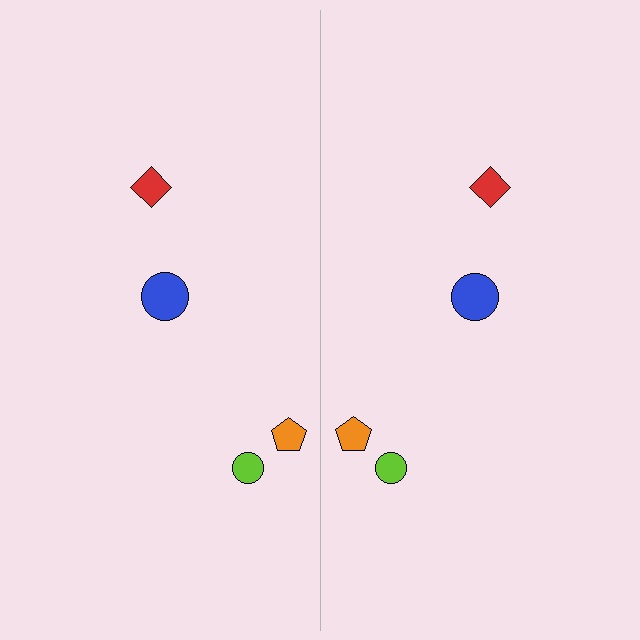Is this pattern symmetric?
Yes, this pattern has bilateral (reflection) symmetry.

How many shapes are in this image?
There are 8 shapes in this image.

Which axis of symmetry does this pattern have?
The pattern has a vertical axis of symmetry running through the center of the image.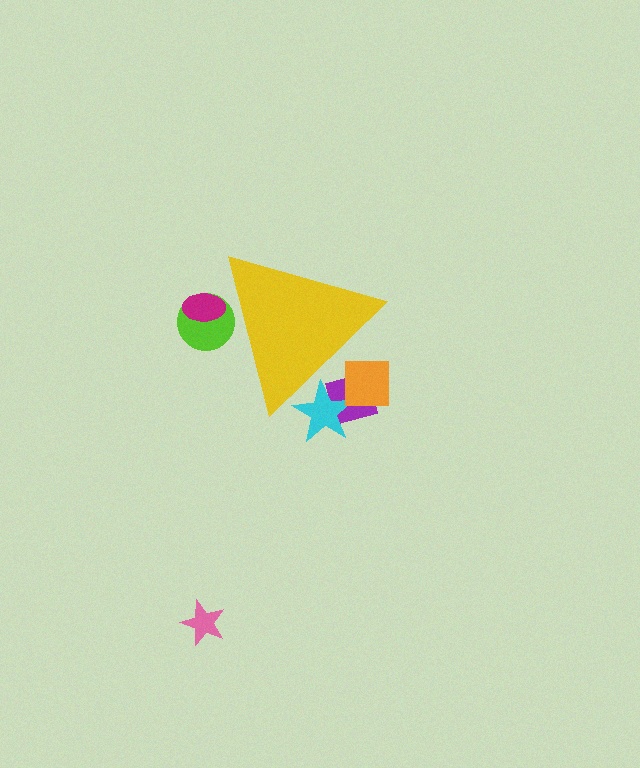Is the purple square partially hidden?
Yes, the purple square is partially hidden behind the yellow triangle.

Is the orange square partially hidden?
Yes, the orange square is partially hidden behind the yellow triangle.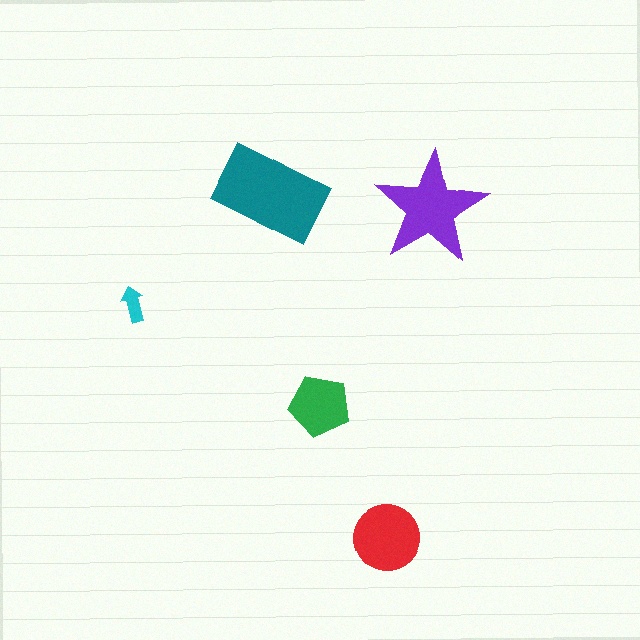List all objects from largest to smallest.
The teal rectangle, the purple star, the red circle, the green pentagon, the cyan arrow.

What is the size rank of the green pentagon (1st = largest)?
4th.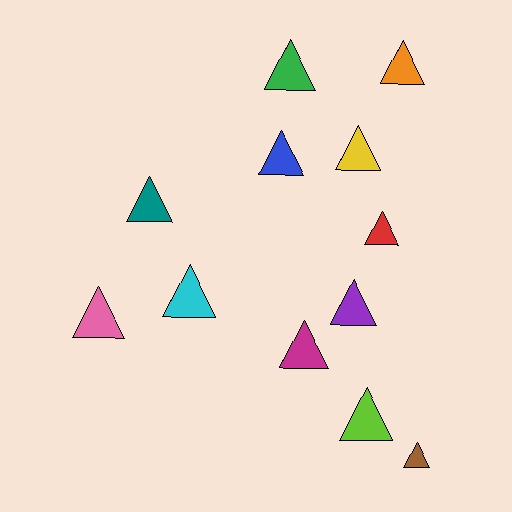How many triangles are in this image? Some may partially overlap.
There are 12 triangles.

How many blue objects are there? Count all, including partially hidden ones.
There is 1 blue object.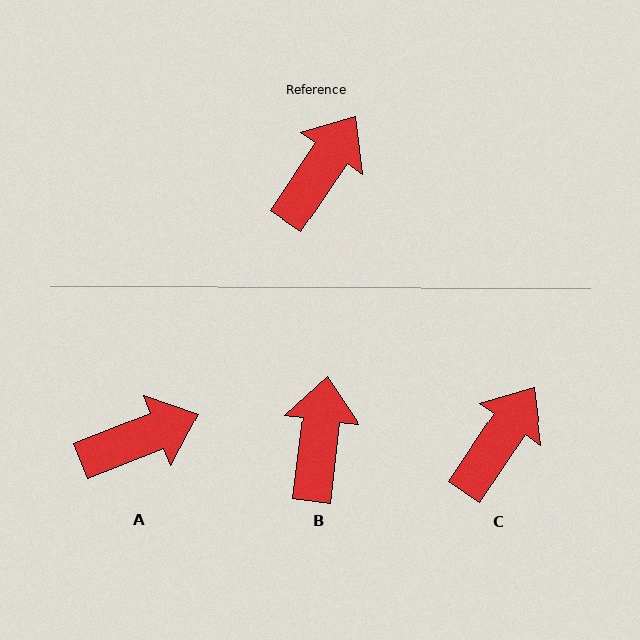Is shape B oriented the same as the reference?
No, it is off by about 27 degrees.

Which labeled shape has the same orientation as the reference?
C.